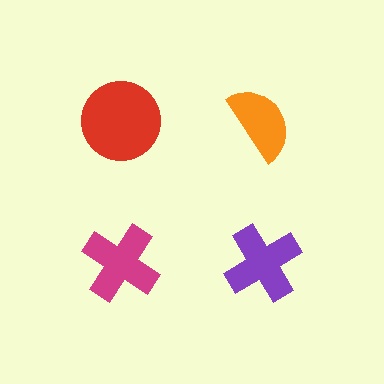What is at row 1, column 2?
An orange semicircle.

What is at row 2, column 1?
A magenta cross.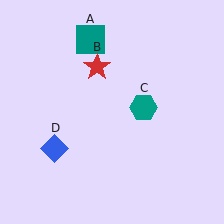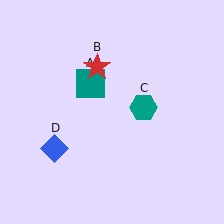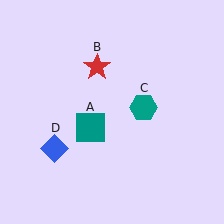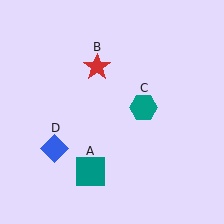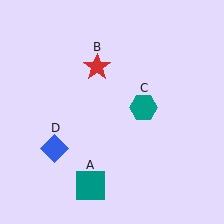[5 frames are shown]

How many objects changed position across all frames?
1 object changed position: teal square (object A).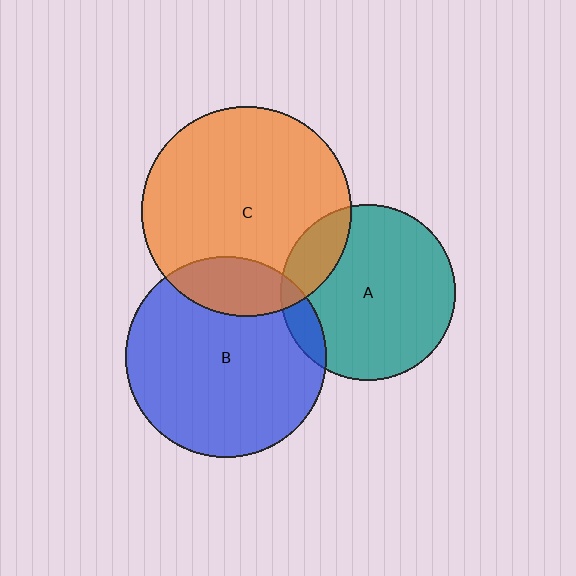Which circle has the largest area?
Circle C (orange).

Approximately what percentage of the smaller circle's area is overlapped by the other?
Approximately 20%.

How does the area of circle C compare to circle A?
Approximately 1.4 times.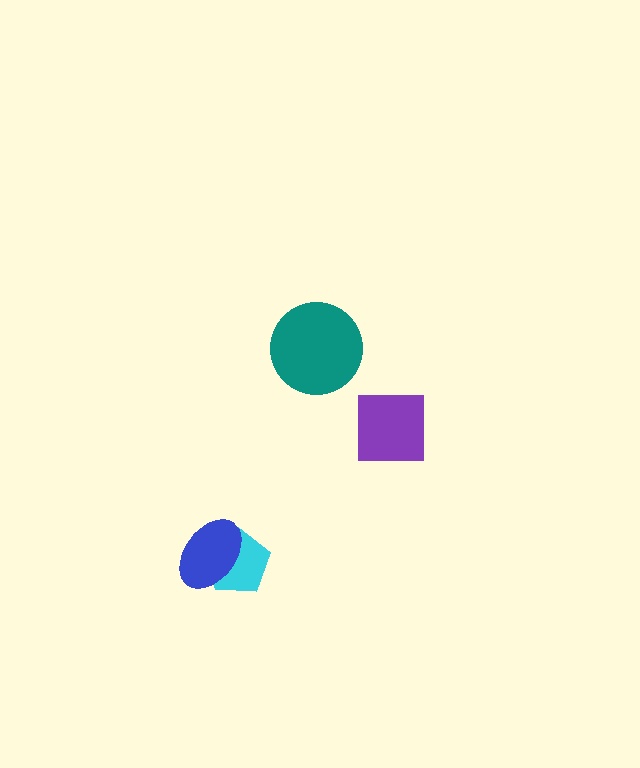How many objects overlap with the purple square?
0 objects overlap with the purple square.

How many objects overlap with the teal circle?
0 objects overlap with the teal circle.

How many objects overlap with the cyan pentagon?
1 object overlaps with the cyan pentagon.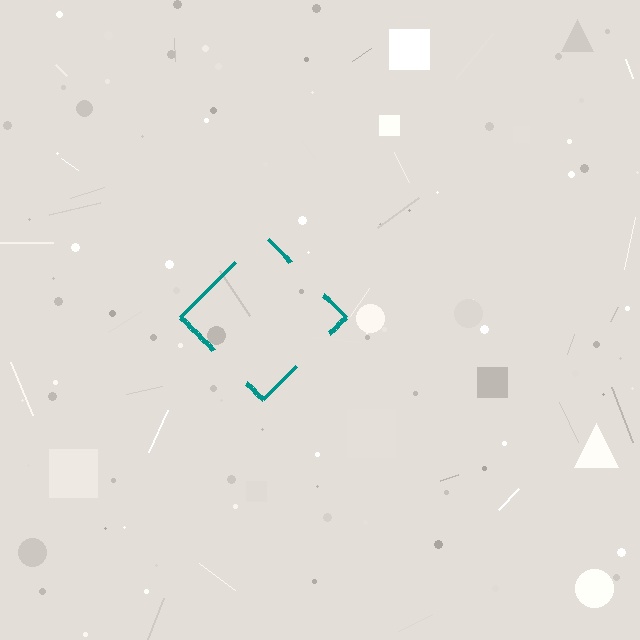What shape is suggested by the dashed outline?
The dashed outline suggests a diamond.